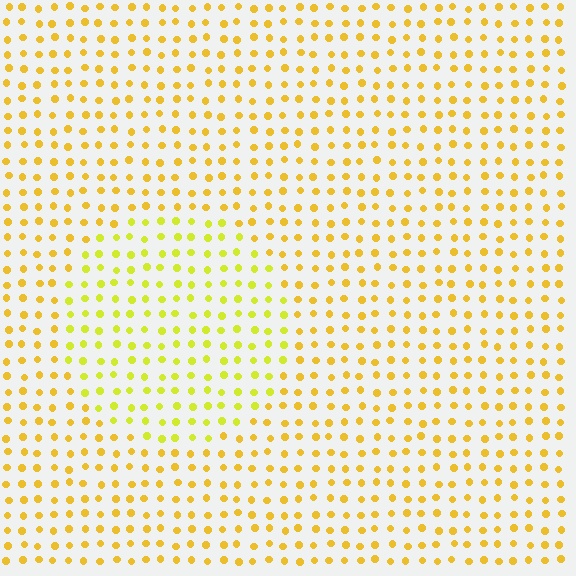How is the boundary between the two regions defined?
The boundary is defined purely by a slight shift in hue (about 22 degrees). Spacing, size, and orientation are identical on both sides.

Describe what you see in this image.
The image is filled with small yellow elements in a uniform arrangement. A circle-shaped region is visible where the elements are tinted to a slightly different hue, forming a subtle color boundary.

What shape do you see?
I see a circle.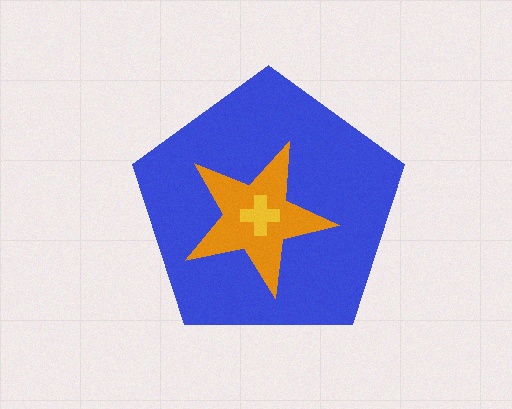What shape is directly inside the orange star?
The yellow cross.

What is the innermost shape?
The yellow cross.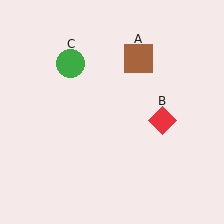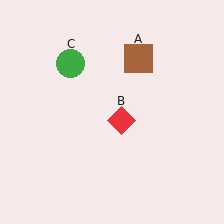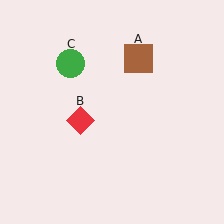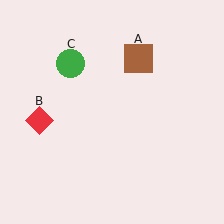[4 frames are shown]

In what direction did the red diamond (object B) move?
The red diamond (object B) moved left.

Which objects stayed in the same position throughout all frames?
Brown square (object A) and green circle (object C) remained stationary.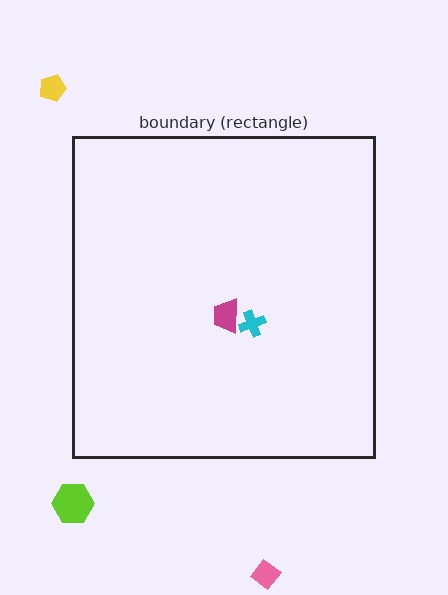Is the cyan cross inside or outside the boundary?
Inside.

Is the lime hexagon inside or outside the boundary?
Outside.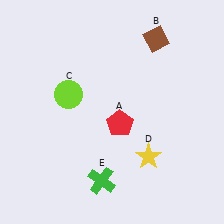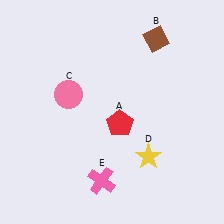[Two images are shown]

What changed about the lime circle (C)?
In Image 1, C is lime. In Image 2, it changed to pink.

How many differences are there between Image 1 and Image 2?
There are 2 differences between the two images.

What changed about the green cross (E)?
In Image 1, E is green. In Image 2, it changed to pink.